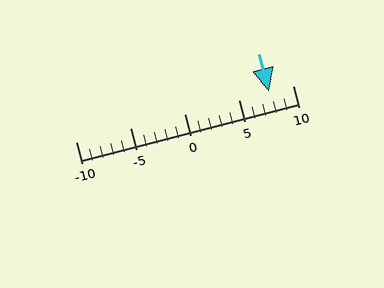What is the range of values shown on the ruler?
The ruler shows values from -10 to 10.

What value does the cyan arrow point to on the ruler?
The cyan arrow points to approximately 8.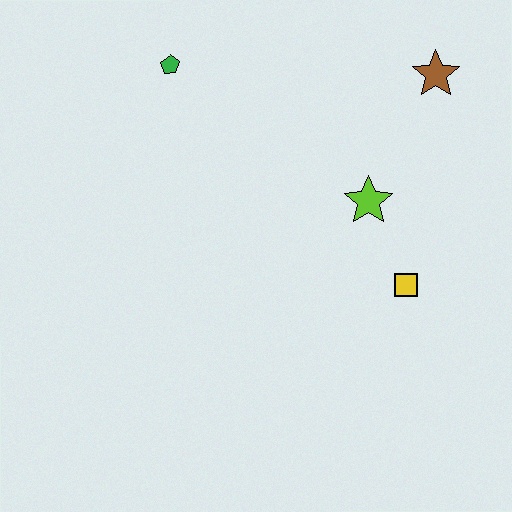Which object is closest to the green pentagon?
The lime star is closest to the green pentagon.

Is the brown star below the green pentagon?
Yes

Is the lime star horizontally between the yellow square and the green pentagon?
Yes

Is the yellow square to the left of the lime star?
No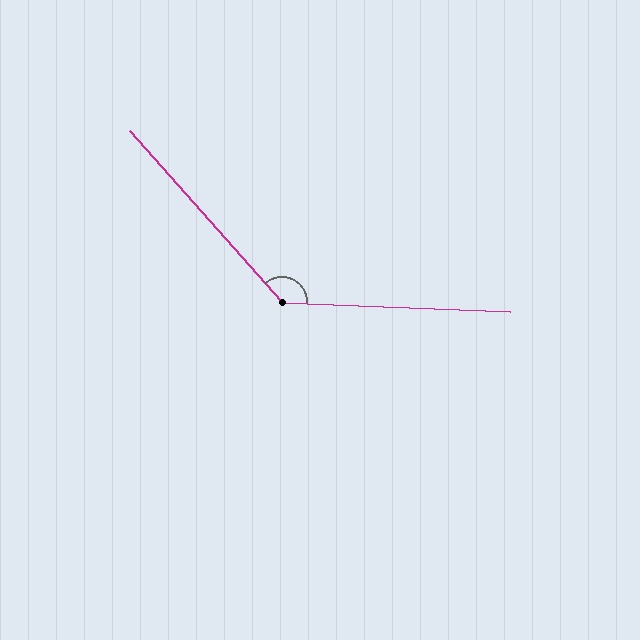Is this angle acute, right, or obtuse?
It is obtuse.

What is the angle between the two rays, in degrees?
Approximately 134 degrees.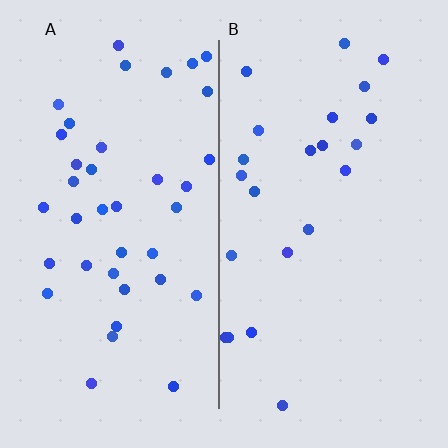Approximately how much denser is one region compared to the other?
Approximately 1.7× — region A over region B.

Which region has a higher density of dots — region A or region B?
A (the left).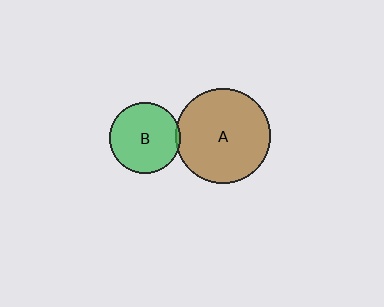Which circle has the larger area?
Circle A (brown).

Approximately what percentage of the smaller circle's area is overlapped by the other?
Approximately 5%.